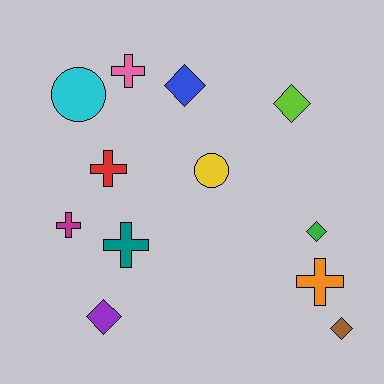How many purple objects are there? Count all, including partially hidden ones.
There is 1 purple object.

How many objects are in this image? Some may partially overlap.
There are 12 objects.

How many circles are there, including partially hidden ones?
There are 2 circles.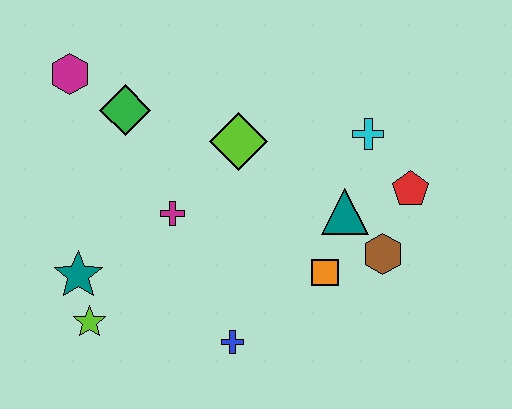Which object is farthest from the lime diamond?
The lime star is farthest from the lime diamond.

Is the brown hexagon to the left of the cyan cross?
No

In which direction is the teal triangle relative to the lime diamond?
The teal triangle is to the right of the lime diamond.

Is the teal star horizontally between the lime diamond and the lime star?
No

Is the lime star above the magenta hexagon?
No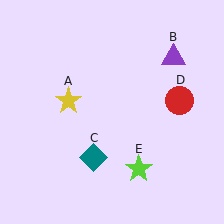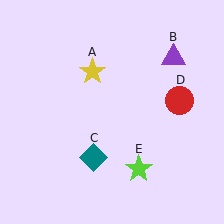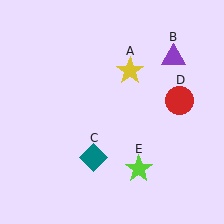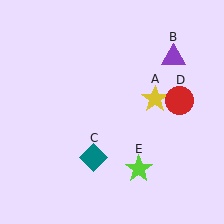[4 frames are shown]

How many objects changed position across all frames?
1 object changed position: yellow star (object A).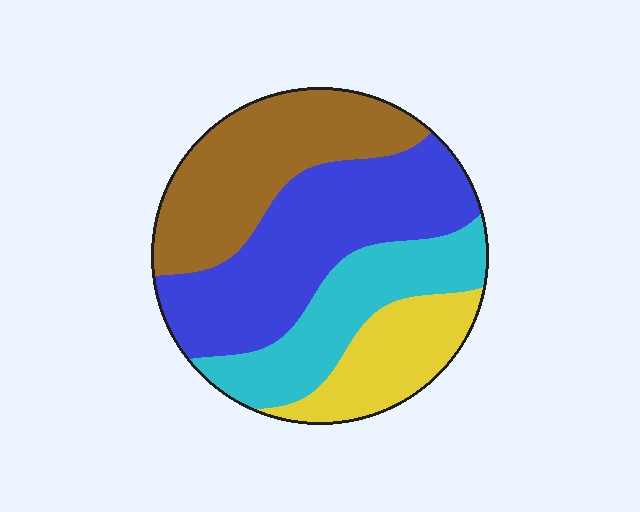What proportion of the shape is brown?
Brown takes up about one quarter (1/4) of the shape.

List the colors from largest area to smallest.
From largest to smallest: blue, brown, cyan, yellow.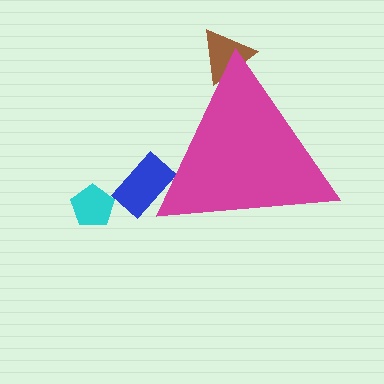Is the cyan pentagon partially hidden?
No, the cyan pentagon is fully visible.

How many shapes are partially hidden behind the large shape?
2 shapes are partially hidden.